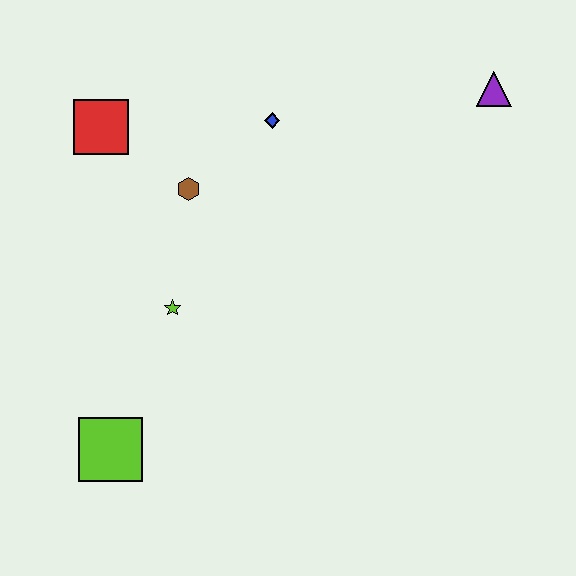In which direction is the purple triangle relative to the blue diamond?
The purple triangle is to the right of the blue diamond.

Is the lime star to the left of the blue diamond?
Yes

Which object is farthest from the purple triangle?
The lime square is farthest from the purple triangle.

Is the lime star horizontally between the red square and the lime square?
No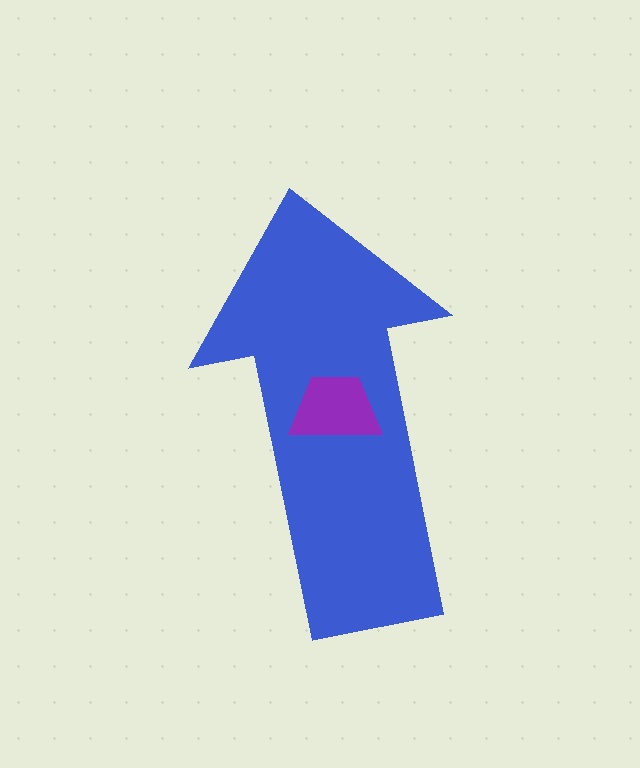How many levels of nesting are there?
2.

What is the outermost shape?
The blue arrow.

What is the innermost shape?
The purple trapezoid.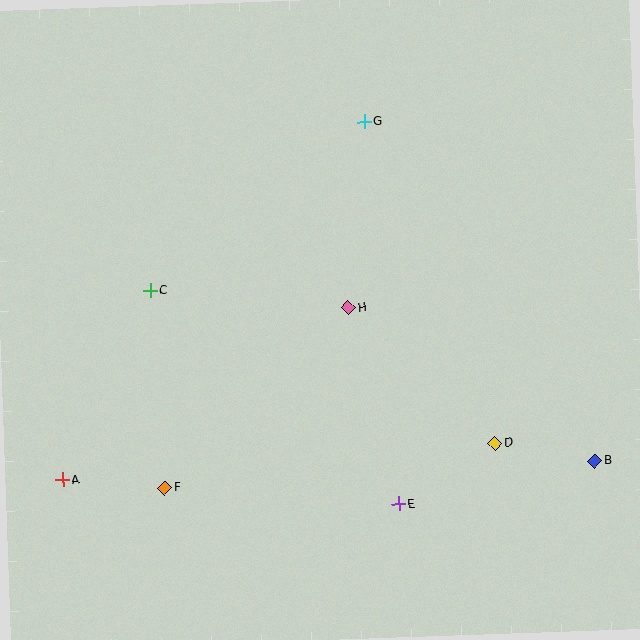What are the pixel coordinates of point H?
Point H is at (348, 308).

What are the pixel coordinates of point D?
Point D is at (495, 443).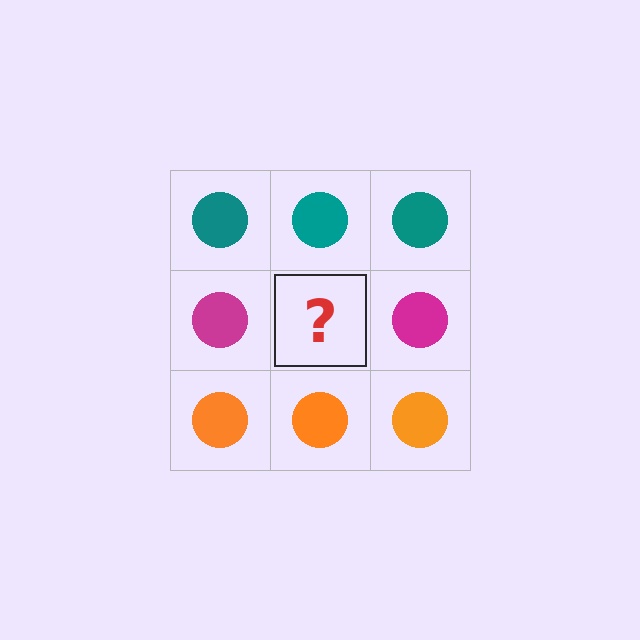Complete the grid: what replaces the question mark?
The question mark should be replaced with a magenta circle.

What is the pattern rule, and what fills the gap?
The rule is that each row has a consistent color. The gap should be filled with a magenta circle.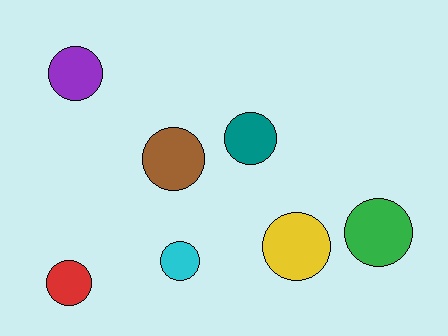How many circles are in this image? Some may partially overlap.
There are 7 circles.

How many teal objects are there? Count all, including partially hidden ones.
There is 1 teal object.